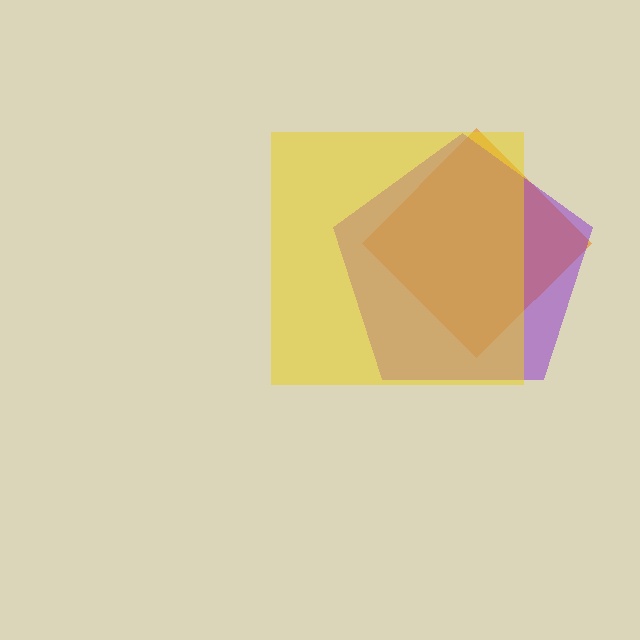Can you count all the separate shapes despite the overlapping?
Yes, there are 3 separate shapes.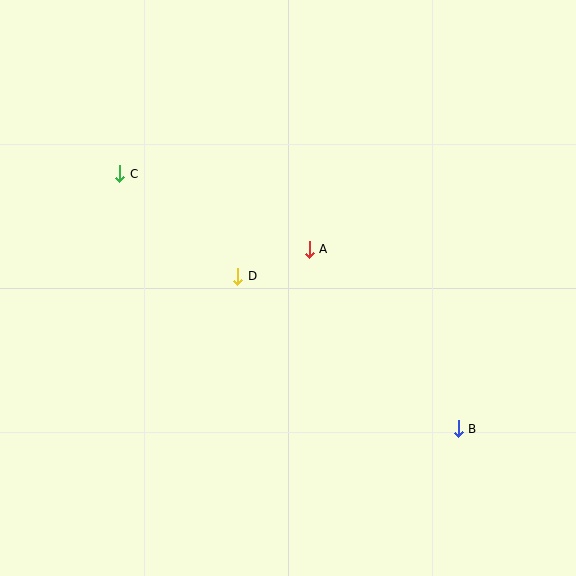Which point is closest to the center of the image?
Point A at (309, 249) is closest to the center.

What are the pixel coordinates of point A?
Point A is at (309, 249).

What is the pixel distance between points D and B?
The distance between D and B is 268 pixels.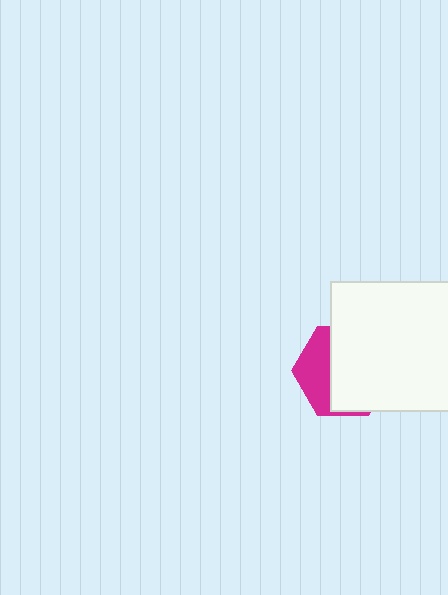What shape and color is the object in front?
The object in front is a white rectangle.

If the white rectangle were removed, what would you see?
You would see the complete magenta hexagon.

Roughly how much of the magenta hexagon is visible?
A small part of it is visible (roughly 35%).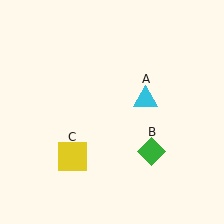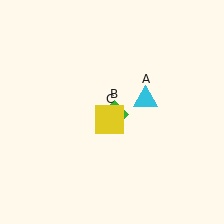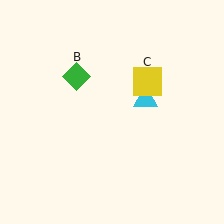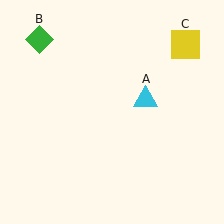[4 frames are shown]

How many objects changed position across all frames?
2 objects changed position: green diamond (object B), yellow square (object C).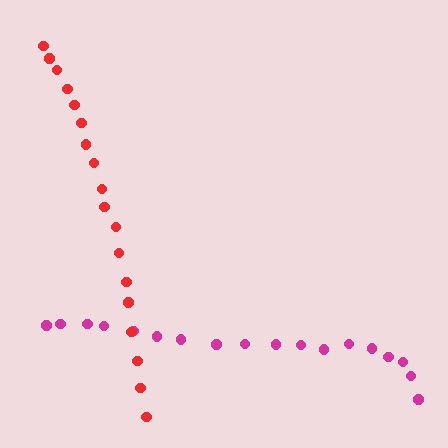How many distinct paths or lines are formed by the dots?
There are 2 distinct paths.